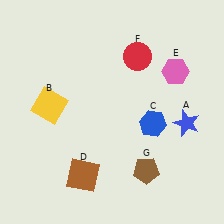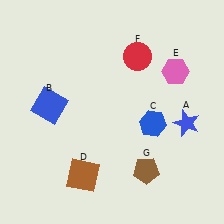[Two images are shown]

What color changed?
The square (B) changed from yellow in Image 1 to blue in Image 2.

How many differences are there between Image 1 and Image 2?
There is 1 difference between the two images.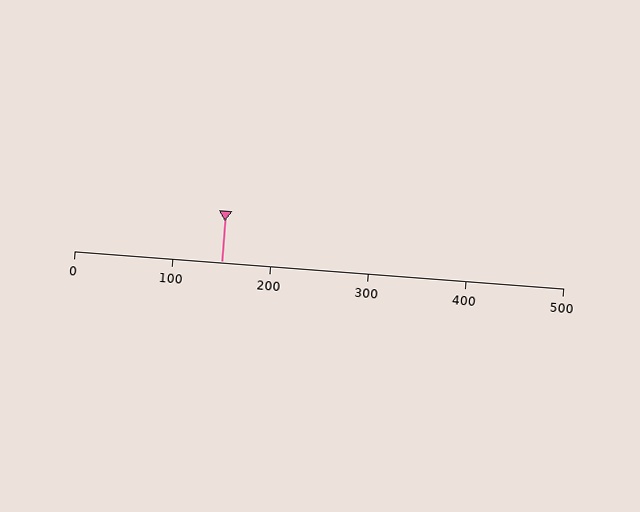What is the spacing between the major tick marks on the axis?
The major ticks are spaced 100 apart.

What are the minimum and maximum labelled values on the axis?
The axis runs from 0 to 500.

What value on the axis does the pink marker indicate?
The marker indicates approximately 150.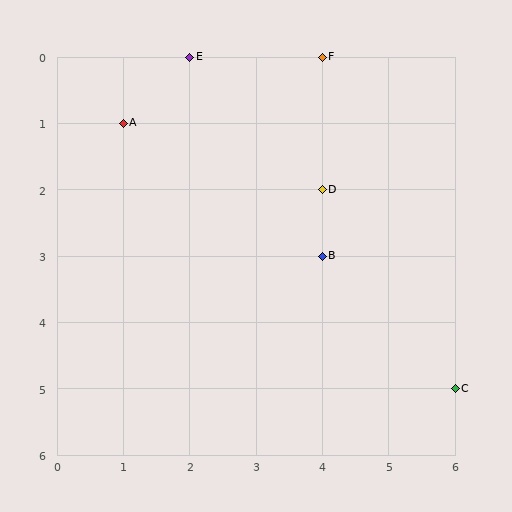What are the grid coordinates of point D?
Point D is at grid coordinates (4, 2).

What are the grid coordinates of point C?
Point C is at grid coordinates (6, 5).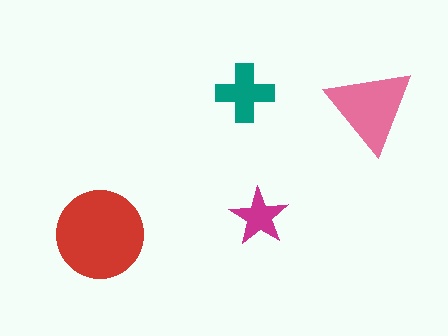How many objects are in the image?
There are 4 objects in the image.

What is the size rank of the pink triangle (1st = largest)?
2nd.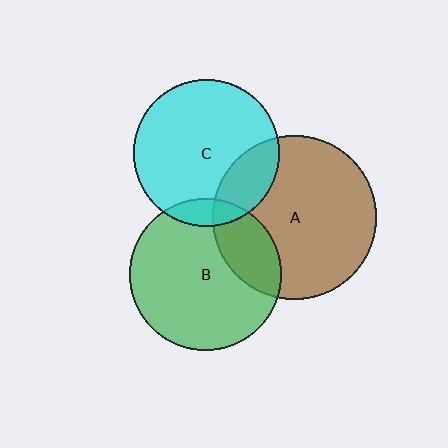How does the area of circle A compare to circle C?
Approximately 1.3 times.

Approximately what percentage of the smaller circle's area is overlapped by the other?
Approximately 10%.